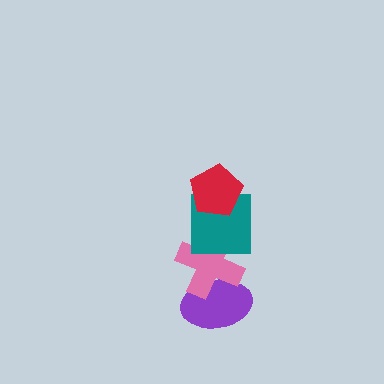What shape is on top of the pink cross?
The teal square is on top of the pink cross.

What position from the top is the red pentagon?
The red pentagon is 1st from the top.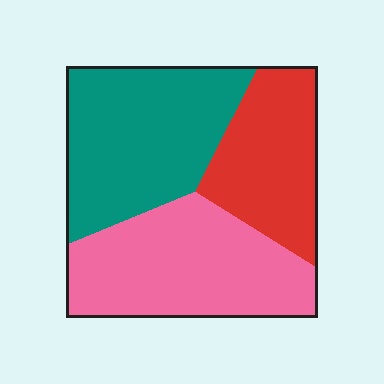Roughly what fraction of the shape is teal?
Teal takes up between a quarter and a half of the shape.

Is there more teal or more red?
Teal.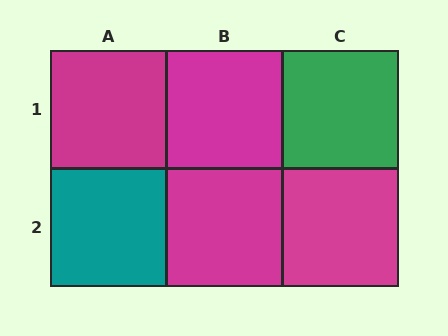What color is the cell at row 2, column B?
Magenta.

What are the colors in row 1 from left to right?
Magenta, magenta, green.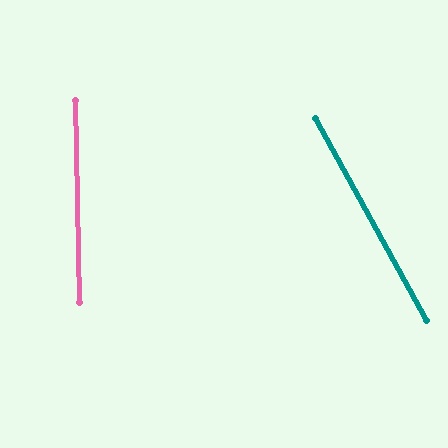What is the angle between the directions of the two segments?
Approximately 28 degrees.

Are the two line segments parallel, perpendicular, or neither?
Neither parallel nor perpendicular — they differ by about 28°.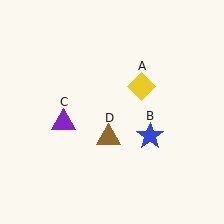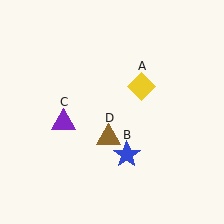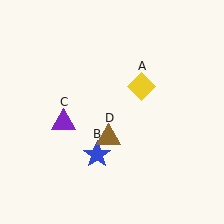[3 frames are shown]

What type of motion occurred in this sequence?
The blue star (object B) rotated clockwise around the center of the scene.